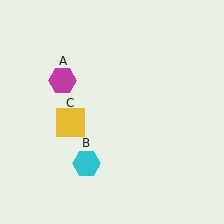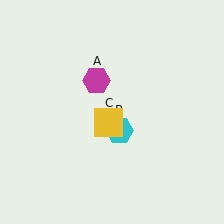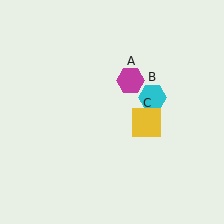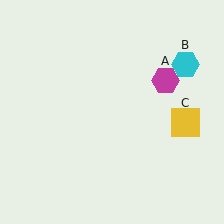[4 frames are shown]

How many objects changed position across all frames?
3 objects changed position: magenta hexagon (object A), cyan hexagon (object B), yellow square (object C).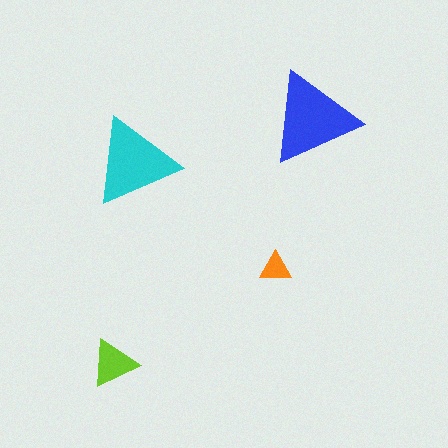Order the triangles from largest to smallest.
the blue one, the cyan one, the lime one, the orange one.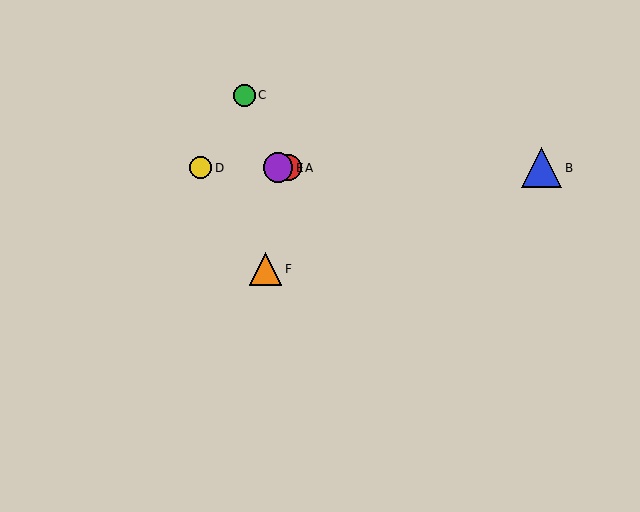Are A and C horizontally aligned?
No, A is at y≈168 and C is at y≈95.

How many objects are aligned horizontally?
4 objects (A, B, D, E) are aligned horizontally.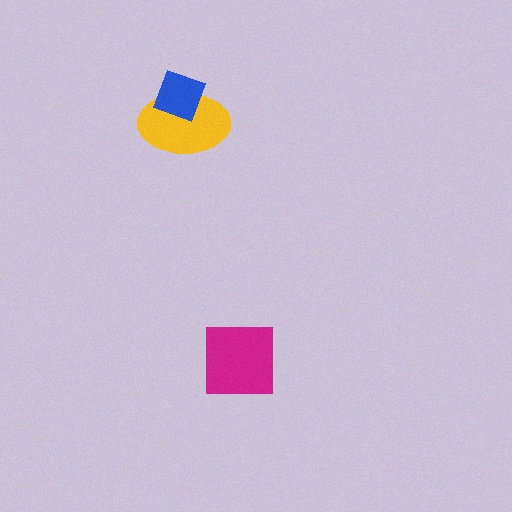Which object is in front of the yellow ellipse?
The blue diamond is in front of the yellow ellipse.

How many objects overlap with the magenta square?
0 objects overlap with the magenta square.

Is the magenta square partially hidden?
No, no other shape covers it.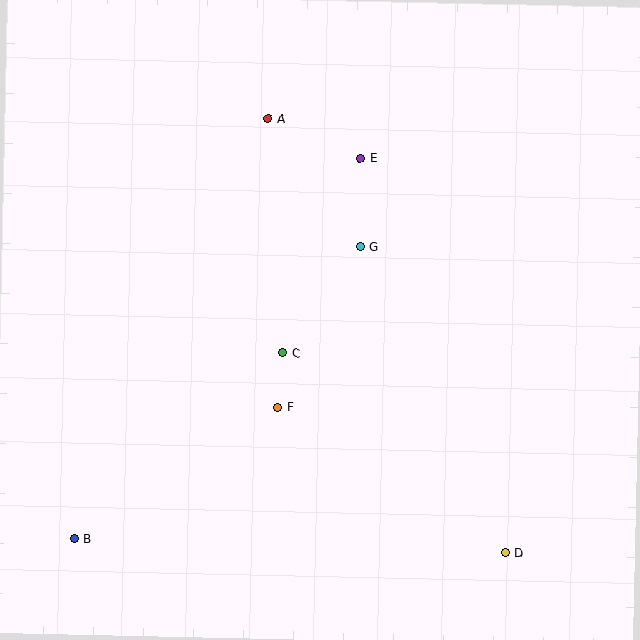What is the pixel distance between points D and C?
The distance between D and C is 299 pixels.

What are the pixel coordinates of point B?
Point B is at (74, 538).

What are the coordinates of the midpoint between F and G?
The midpoint between F and G is at (319, 327).